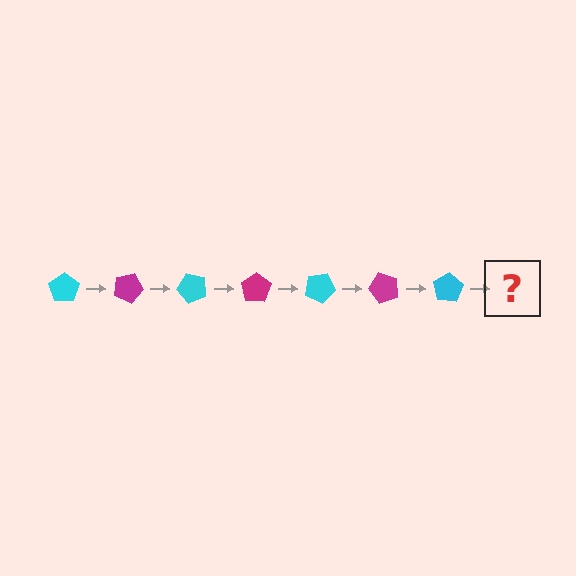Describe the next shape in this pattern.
It should be a magenta pentagon, rotated 175 degrees from the start.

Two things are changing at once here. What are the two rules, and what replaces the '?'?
The two rules are that it rotates 25 degrees each step and the color cycles through cyan and magenta. The '?' should be a magenta pentagon, rotated 175 degrees from the start.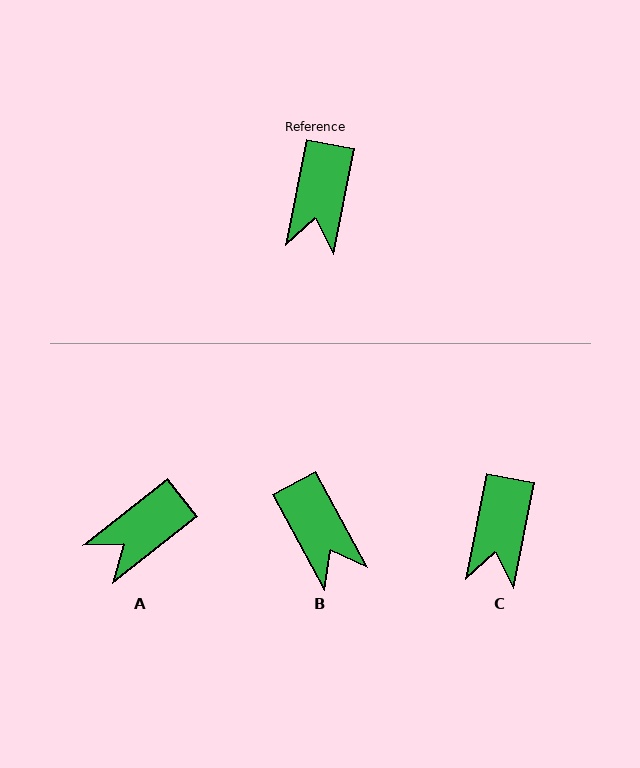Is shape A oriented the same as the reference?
No, it is off by about 40 degrees.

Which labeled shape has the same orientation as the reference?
C.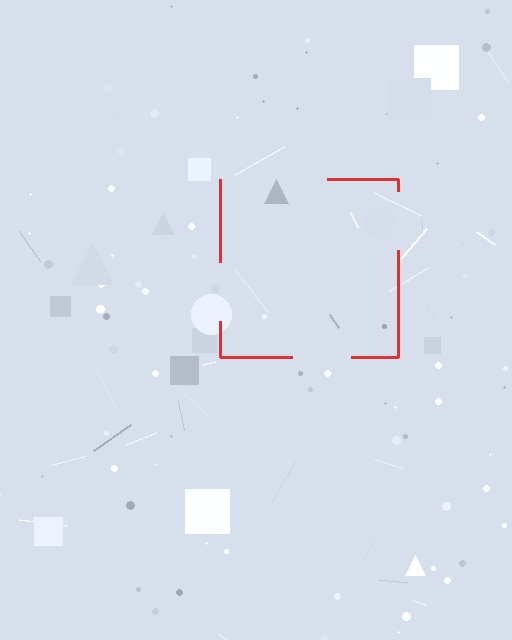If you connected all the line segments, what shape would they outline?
They would outline a square.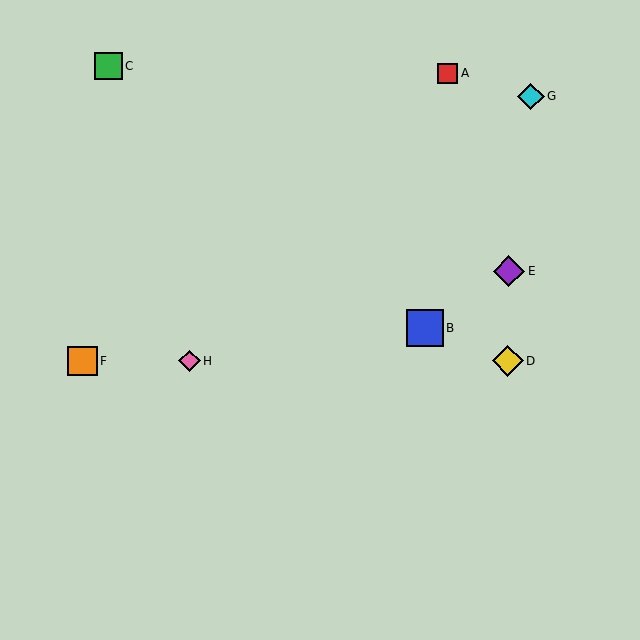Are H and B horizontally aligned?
No, H is at y≈361 and B is at y≈328.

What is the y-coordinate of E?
Object E is at y≈271.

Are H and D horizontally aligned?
Yes, both are at y≈361.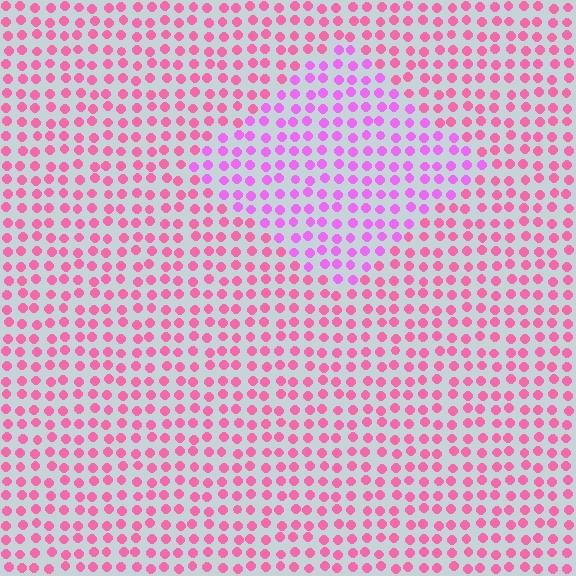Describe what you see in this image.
The image is filled with small pink elements in a uniform arrangement. A diamond-shaped region is visible where the elements are tinted to a slightly different hue, forming a subtle color boundary.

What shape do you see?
I see a diamond.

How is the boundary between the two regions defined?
The boundary is defined purely by a slight shift in hue (about 36 degrees). Spacing, size, and orientation are identical on both sides.